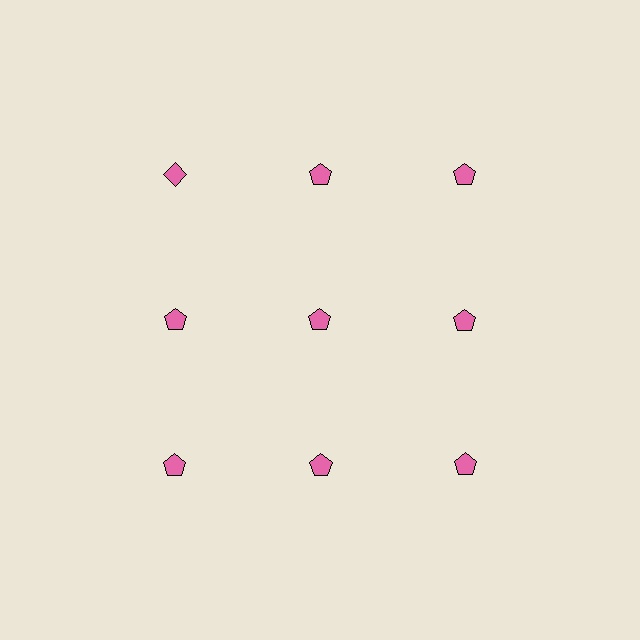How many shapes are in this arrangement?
There are 9 shapes arranged in a grid pattern.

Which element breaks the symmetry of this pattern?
The pink diamond in the top row, leftmost column breaks the symmetry. All other shapes are pink pentagons.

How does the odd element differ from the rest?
It has a different shape: diamond instead of pentagon.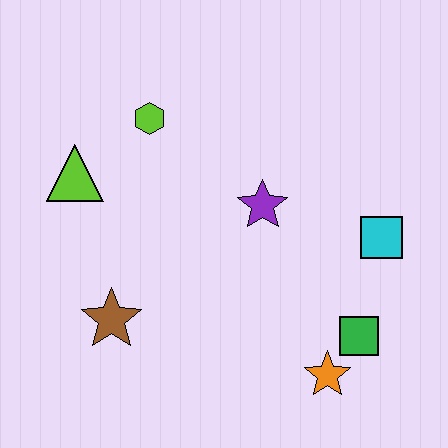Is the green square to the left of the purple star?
No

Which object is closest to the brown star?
The lime triangle is closest to the brown star.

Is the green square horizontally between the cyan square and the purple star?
Yes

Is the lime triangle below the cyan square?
No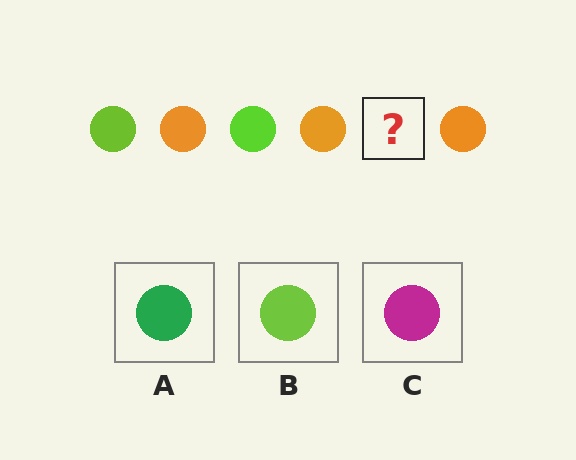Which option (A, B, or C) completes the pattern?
B.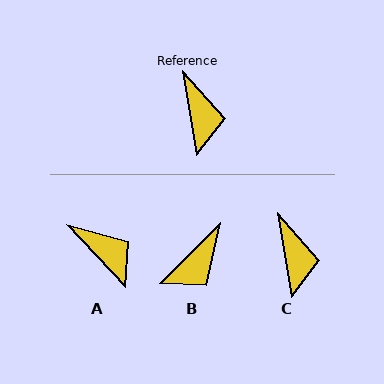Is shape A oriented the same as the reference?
No, it is off by about 34 degrees.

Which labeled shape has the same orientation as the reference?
C.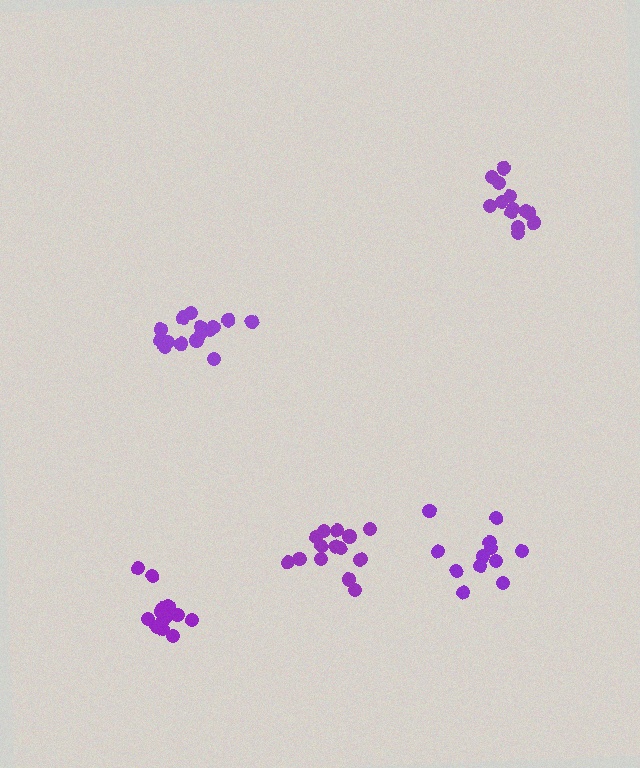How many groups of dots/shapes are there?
There are 5 groups.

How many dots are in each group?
Group 1: 16 dots, Group 2: 14 dots, Group 3: 12 dots, Group 4: 13 dots, Group 5: 13 dots (68 total).